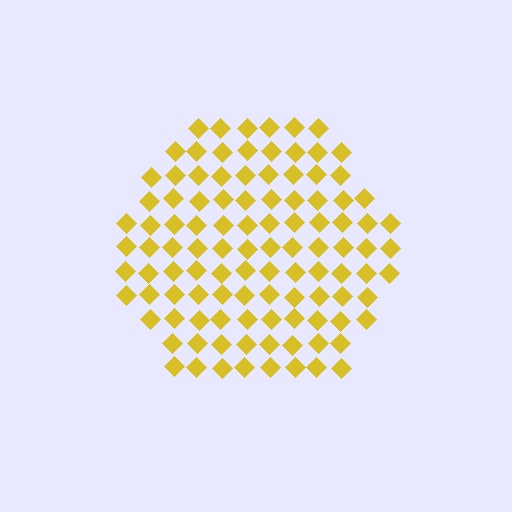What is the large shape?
The large shape is a hexagon.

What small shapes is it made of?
It is made of small diamonds.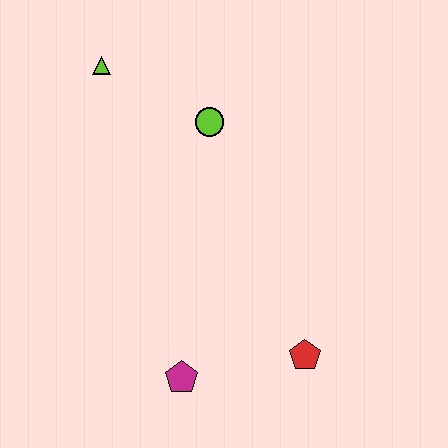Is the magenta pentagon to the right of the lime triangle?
Yes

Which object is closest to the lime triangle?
The lime circle is closest to the lime triangle.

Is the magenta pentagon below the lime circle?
Yes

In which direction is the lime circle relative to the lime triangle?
The lime circle is to the right of the lime triangle.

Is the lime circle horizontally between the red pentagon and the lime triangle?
Yes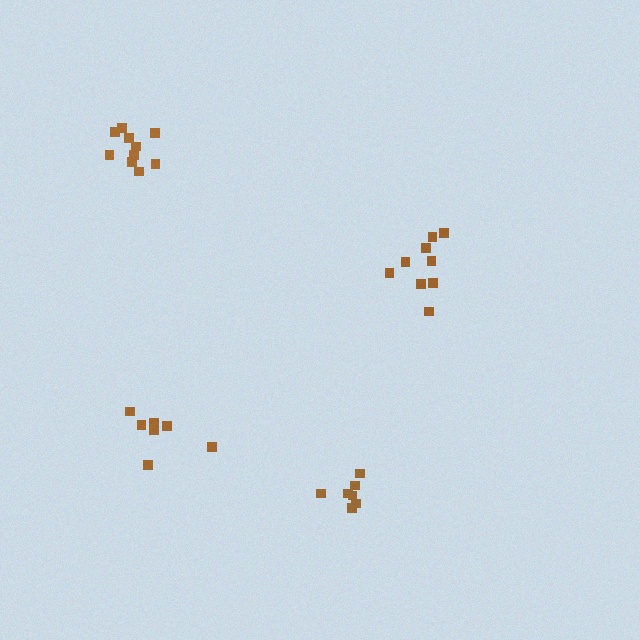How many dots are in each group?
Group 1: 7 dots, Group 2: 7 dots, Group 3: 9 dots, Group 4: 11 dots (34 total).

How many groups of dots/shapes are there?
There are 4 groups.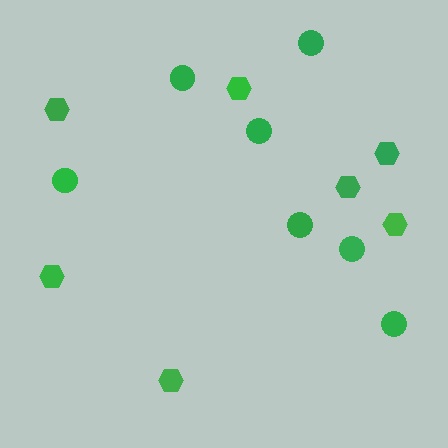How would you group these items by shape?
There are 2 groups: one group of hexagons (7) and one group of circles (7).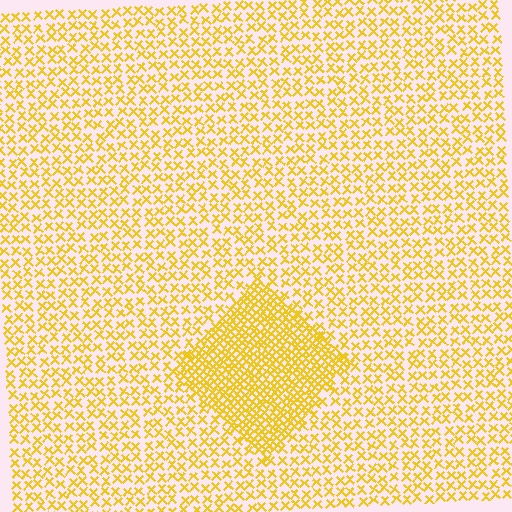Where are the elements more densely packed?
The elements are more densely packed inside the diamond boundary.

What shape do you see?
I see a diamond.